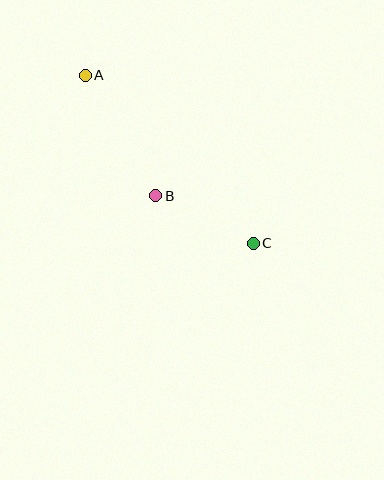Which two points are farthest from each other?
Points A and C are farthest from each other.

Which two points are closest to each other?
Points B and C are closest to each other.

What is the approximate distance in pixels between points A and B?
The distance between A and B is approximately 140 pixels.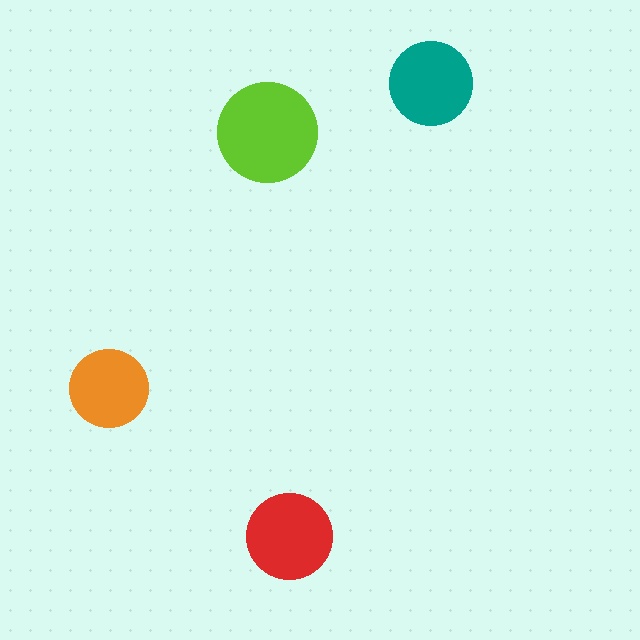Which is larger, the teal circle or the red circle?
The red one.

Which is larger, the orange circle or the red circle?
The red one.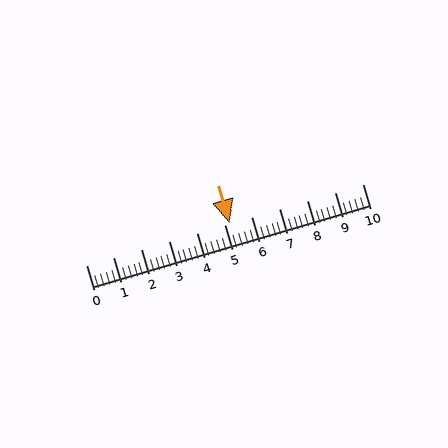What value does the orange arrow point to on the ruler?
The orange arrow points to approximately 5.2.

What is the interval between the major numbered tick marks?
The major tick marks are spaced 1 units apart.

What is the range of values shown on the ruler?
The ruler shows values from 0 to 10.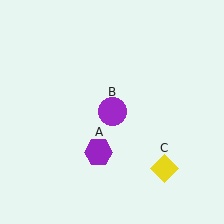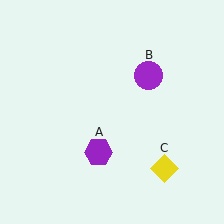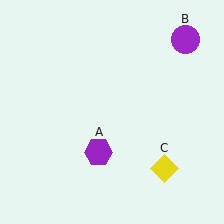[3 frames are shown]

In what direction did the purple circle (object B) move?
The purple circle (object B) moved up and to the right.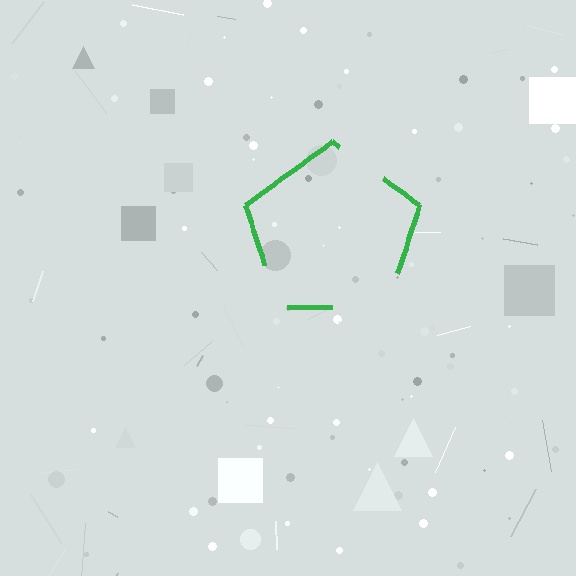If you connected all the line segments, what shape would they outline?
They would outline a pentagon.